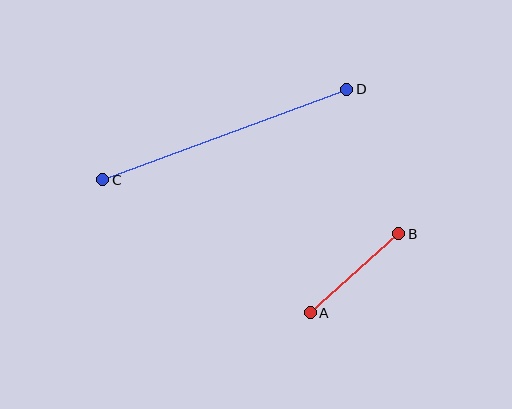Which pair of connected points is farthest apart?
Points C and D are farthest apart.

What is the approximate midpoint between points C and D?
The midpoint is at approximately (225, 134) pixels.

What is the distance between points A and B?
The distance is approximately 118 pixels.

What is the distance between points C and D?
The distance is approximately 260 pixels.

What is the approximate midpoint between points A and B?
The midpoint is at approximately (354, 273) pixels.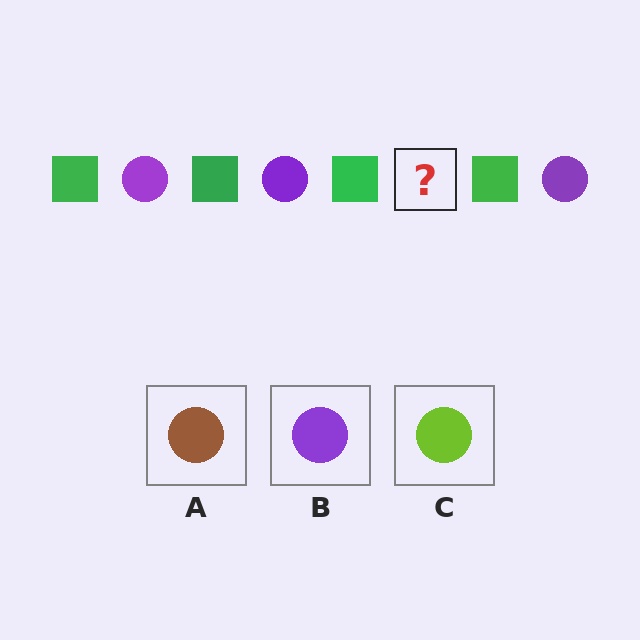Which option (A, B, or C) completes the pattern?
B.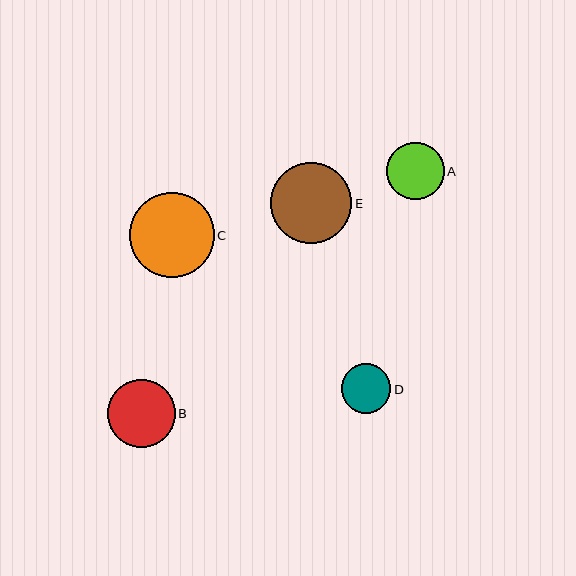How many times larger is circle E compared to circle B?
Circle E is approximately 1.2 times the size of circle B.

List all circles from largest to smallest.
From largest to smallest: C, E, B, A, D.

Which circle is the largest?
Circle C is the largest with a size of approximately 85 pixels.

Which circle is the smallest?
Circle D is the smallest with a size of approximately 49 pixels.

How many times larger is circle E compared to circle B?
Circle E is approximately 1.2 times the size of circle B.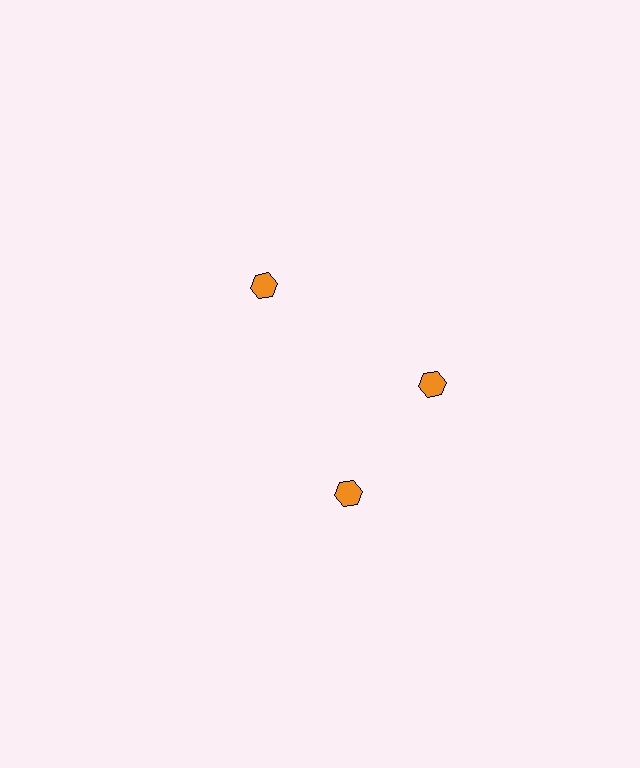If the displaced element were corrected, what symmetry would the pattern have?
It would have 3-fold rotational symmetry — the pattern would map onto itself every 120 degrees.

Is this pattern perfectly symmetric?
No. The 3 orange hexagons are arranged in a ring, but one element near the 7 o'clock position is rotated out of alignment along the ring, breaking the 3-fold rotational symmetry.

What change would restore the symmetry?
The symmetry would be restored by rotating it back into even spacing with its neighbors so that all 3 hexagons sit at equal angles and equal distance from the center.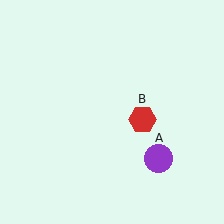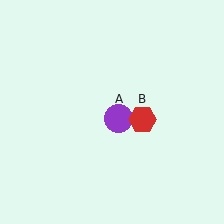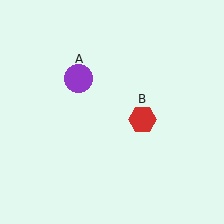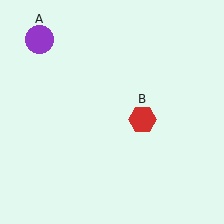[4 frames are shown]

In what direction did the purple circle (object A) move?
The purple circle (object A) moved up and to the left.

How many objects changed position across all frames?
1 object changed position: purple circle (object A).